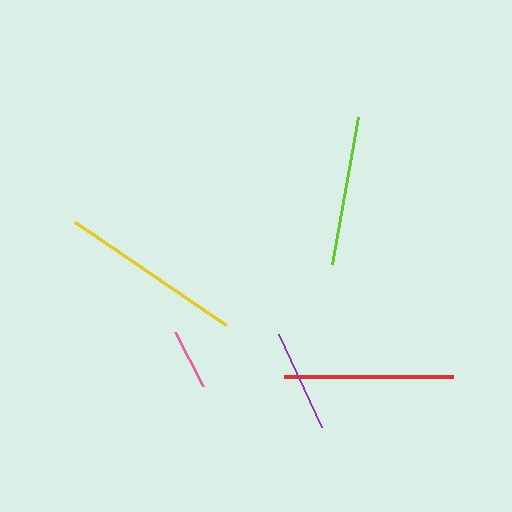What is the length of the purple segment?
The purple segment is approximately 103 pixels long.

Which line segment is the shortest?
The pink line is the shortest at approximately 61 pixels.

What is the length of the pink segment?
The pink segment is approximately 61 pixels long.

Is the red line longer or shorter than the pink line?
The red line is longer than the pink line.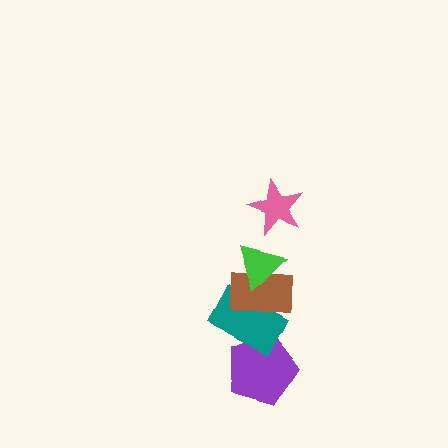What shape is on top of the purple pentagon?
The teal rectangle is on top of the purple pentagon.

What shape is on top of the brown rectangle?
The green triangle is on top of the brown rectangle.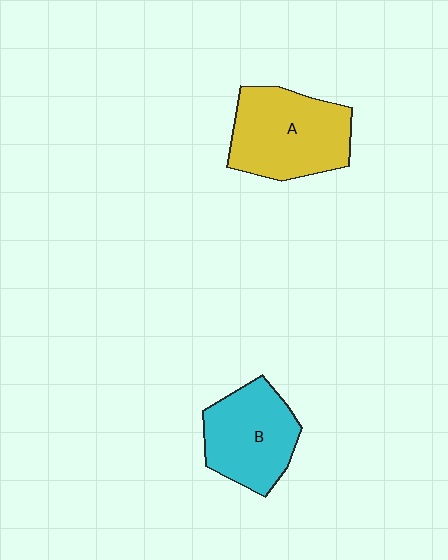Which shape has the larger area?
Shape A (yellow).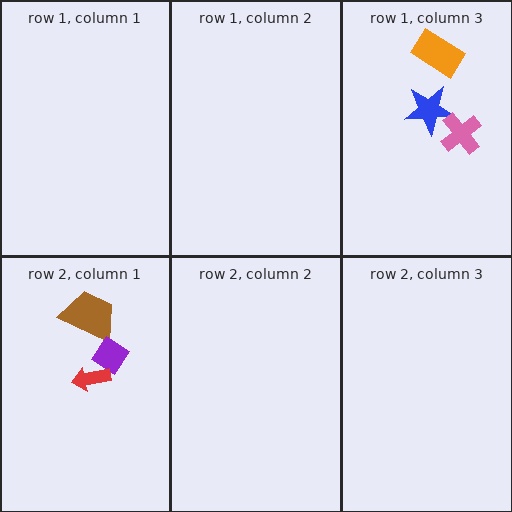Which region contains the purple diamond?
The row 2, column 1 region.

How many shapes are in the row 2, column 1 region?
3.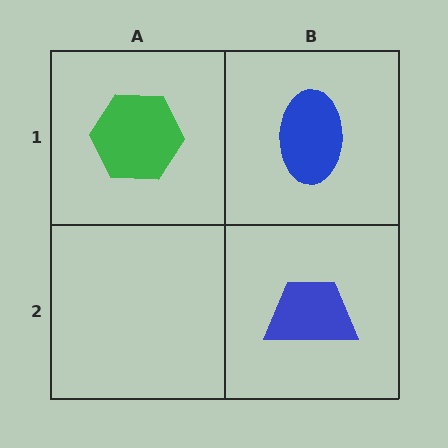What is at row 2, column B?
A blue trapezoid.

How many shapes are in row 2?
1 shape.